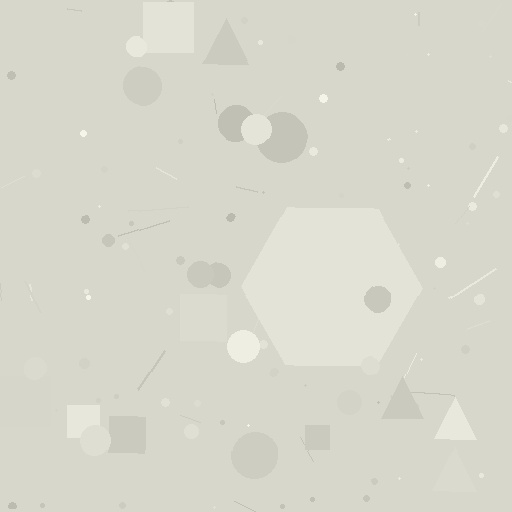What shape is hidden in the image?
A hexagon is hidden in the image.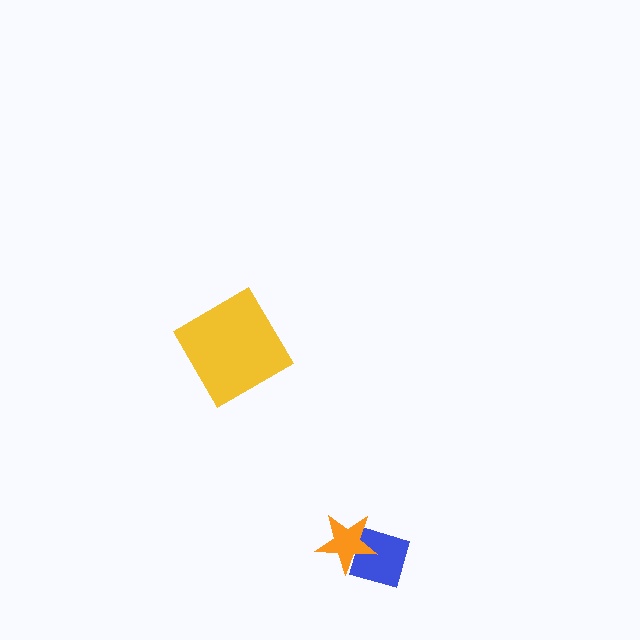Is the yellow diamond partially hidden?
No, no other shape covers it.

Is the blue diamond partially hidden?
Yes, it is partially covered by another shape.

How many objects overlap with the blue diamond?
1 object overlaps with the blue diamond.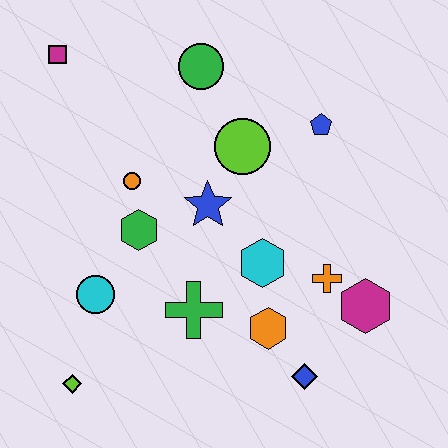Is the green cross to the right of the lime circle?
No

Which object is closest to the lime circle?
The blue star is closest to the lime circle.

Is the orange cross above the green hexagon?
No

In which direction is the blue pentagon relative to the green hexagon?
The blue pentagon is to the right of the green hexagon.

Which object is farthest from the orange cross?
The magenta square is farthest from the orange cross.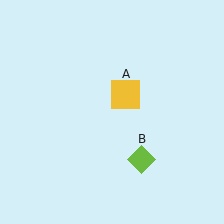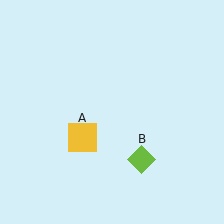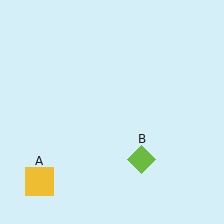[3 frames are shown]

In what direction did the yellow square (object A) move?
The yellow square (object A) moved down and to the left.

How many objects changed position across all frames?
1 object changed position: yellow square (object A).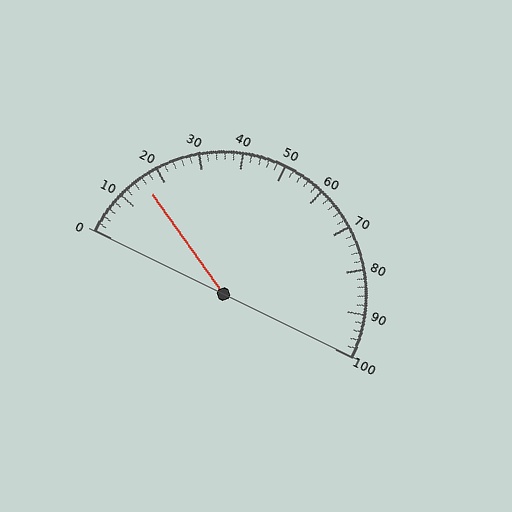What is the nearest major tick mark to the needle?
The nearest major tick mark is 20.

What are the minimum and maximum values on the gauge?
The gauge ranges from 0 to 100.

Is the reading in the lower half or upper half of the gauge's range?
The reading is in the lower half of the range (0 to 100).